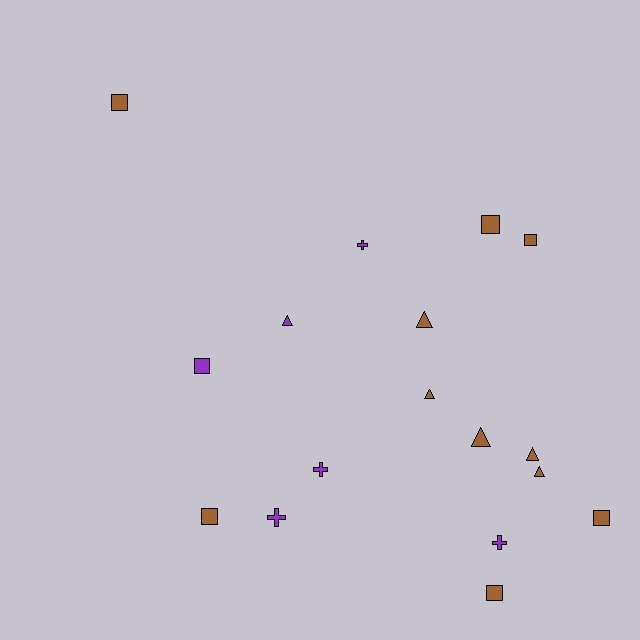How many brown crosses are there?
There are no brown crosses.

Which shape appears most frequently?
Square, with 7 objects.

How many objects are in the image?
There are 17 objects.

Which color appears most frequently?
Brown, with 11 objects.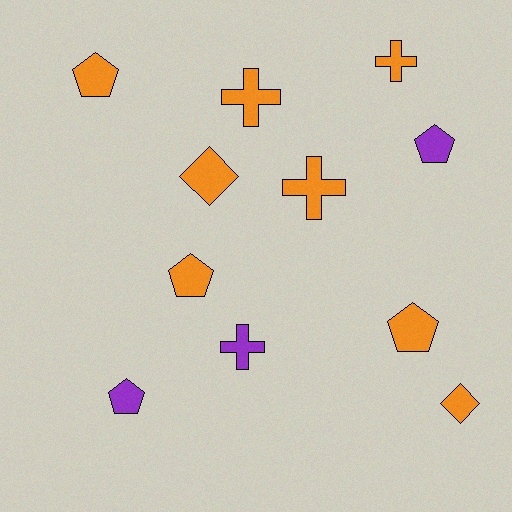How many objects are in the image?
There are 11 objects.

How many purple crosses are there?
There is 1 purple cross.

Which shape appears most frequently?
Pentagon, with 5 objects.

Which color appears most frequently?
Orange, with 8 objects.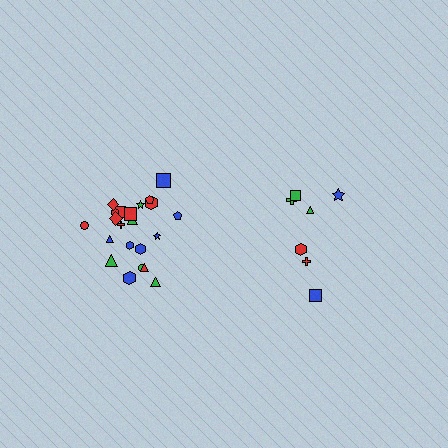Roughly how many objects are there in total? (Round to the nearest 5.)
Roughly 30 objects in total.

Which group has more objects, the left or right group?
The left group.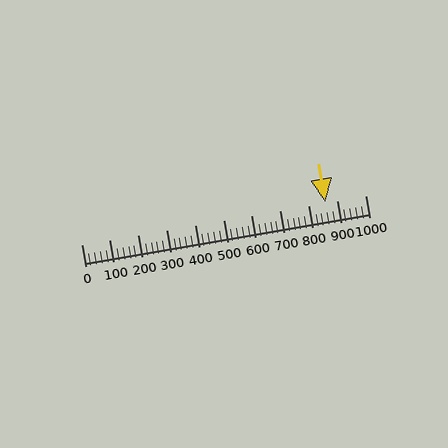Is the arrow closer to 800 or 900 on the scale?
The arrow is closer to 900.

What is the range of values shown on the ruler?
The ruler shows values from 0 to 1000.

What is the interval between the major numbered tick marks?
The major tick marks are spaced 100 units apart.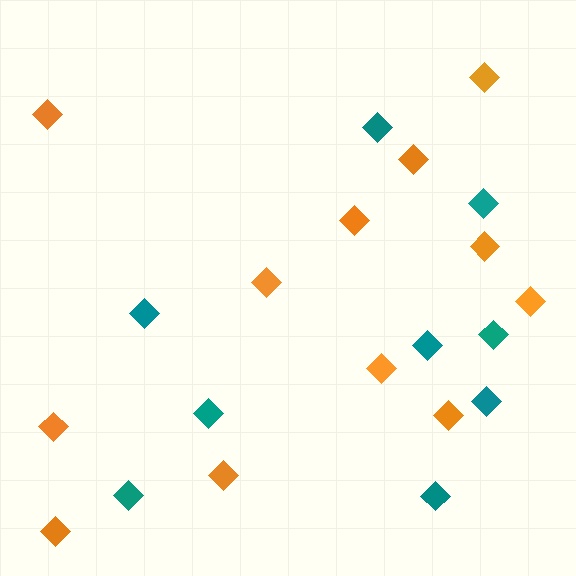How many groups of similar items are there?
There are 2 groups: one group of orange diamonds (12) and one group of teal diamonds (9).